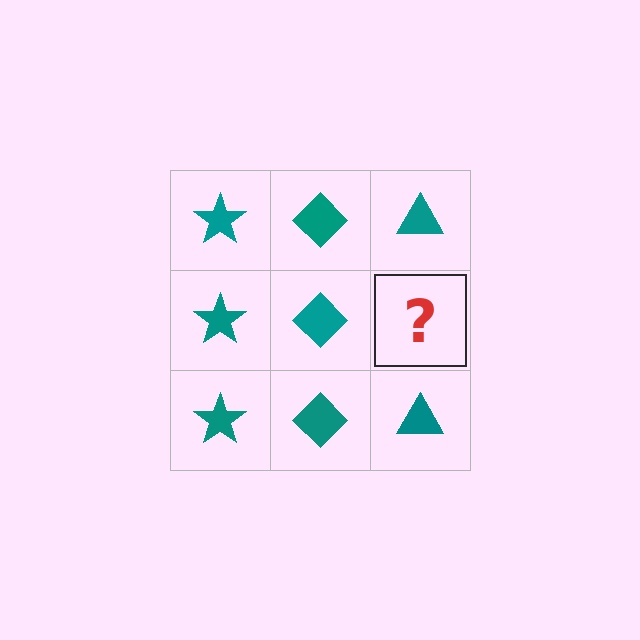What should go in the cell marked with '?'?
The missing cell should contain a teal triangle.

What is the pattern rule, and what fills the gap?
The rule is that each column has a consistent shape. The gap should be filled with a teal triangle.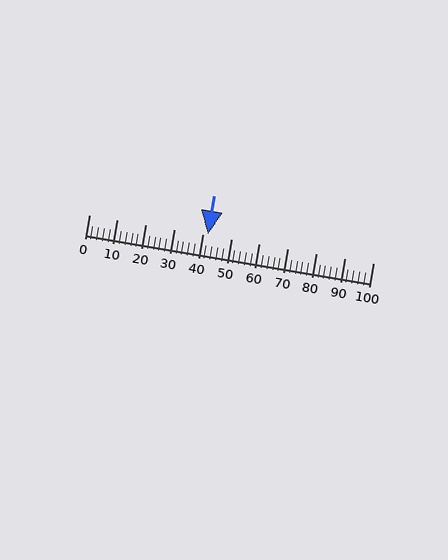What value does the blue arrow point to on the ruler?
The blue arrow points to approximately 42.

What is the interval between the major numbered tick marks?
The major tick marks are spaced 10 units apart.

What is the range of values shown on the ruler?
The ruler shows values from 0 to 100.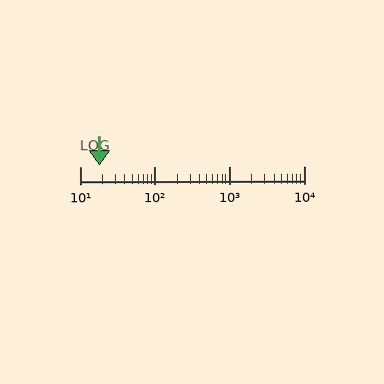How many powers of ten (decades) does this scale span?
The scale spans 3 decades, from 10 to 10000.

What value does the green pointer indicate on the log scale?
The pointer indicates approximately 18.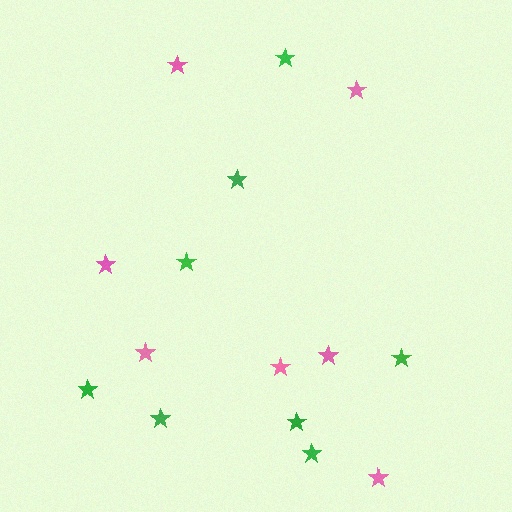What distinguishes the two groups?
There are 2 groups: one group of green stars (8) and one group of pink stars (7).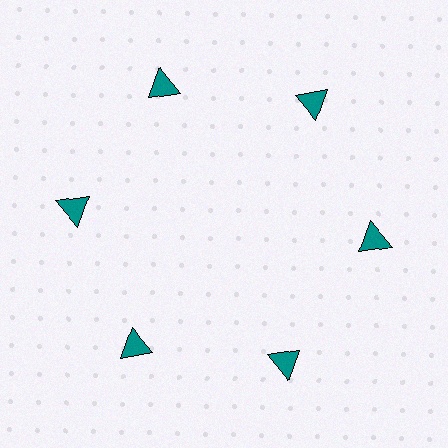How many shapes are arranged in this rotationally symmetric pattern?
There are 6 shapes, arranged in 6 groups of 1.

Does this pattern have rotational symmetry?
Yes, this pattern has 6-fold rotational symmetry. It looks the same after rotating 60 degrees around the center.